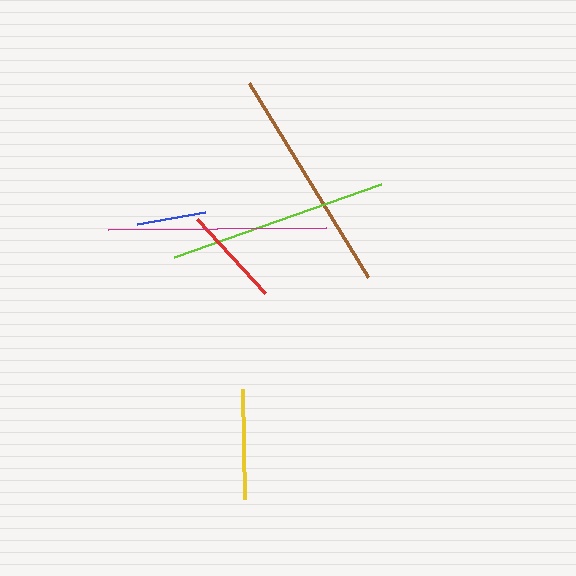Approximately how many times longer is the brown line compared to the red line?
The brown line is approximately 2.2 times the length of the red line.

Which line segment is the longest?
The brown line is the longest at approximately 227 pixels.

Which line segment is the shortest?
The blue line is the shortest at approximately 69 pixels.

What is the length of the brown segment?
The brown segment is approximately 227 pixels long.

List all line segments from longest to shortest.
From longest to shortest: brown, lime, magenta, yellow, red, blue.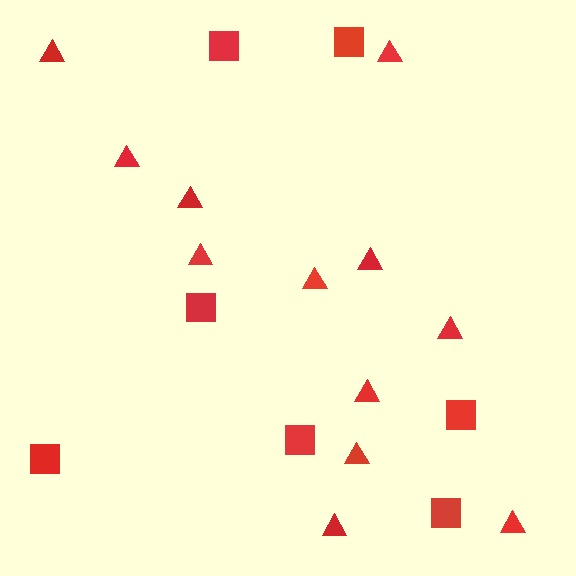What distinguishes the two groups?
There are 2 groups: one group of triangles (12) and one group of squares (7).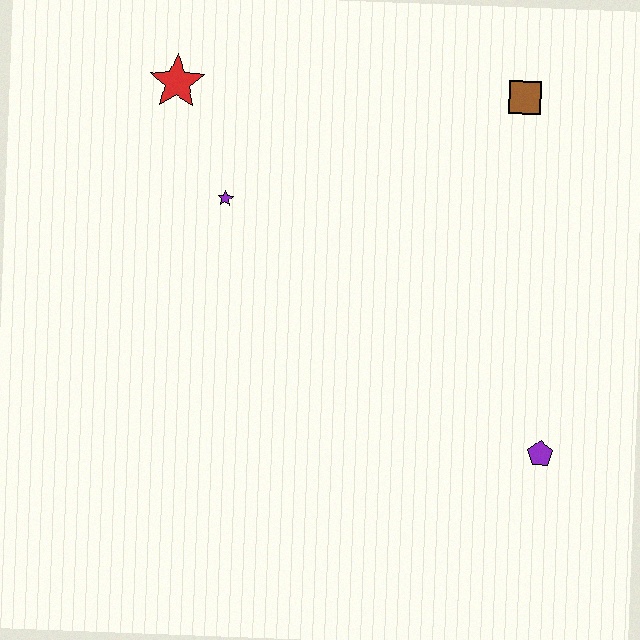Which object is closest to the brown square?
The purple star is closest to the brown square.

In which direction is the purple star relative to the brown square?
The purple star is to the left of the brown square.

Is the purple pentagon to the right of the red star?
Yes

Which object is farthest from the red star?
The purple pentagon is farthest from the red star.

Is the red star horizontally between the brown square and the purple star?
No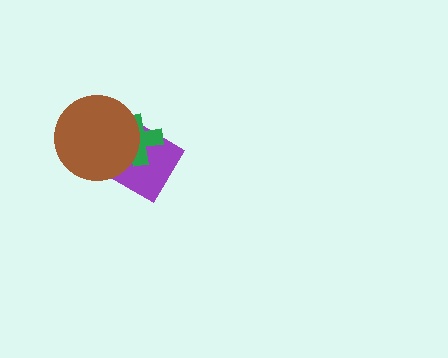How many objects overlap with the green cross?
2 objects overlap with the green cross.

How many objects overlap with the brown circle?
2 objects overlap with the brown circle.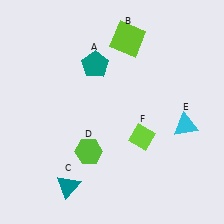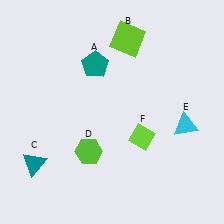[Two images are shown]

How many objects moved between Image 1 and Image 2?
1 object moved between the two images.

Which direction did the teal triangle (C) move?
The teal triangle (C) moved left.